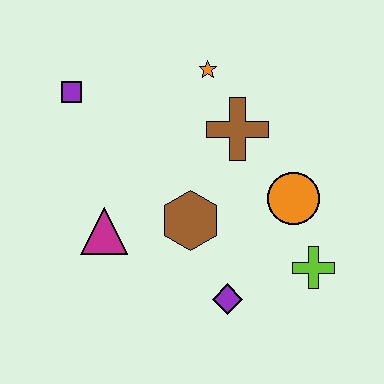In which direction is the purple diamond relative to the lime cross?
The purple diamond is to the left of the lime cross.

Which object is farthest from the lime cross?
The purple square is farthest from the lime cross.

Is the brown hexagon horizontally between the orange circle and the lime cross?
No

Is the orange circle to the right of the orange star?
Yes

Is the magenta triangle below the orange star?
Yes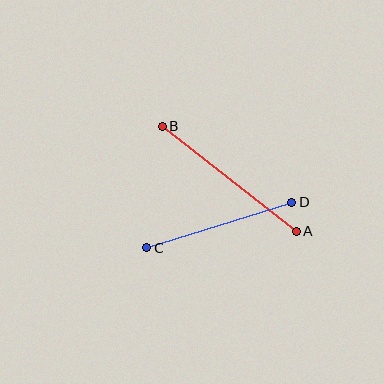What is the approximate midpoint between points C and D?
The midpoint is at approximately (219, 225) pixels.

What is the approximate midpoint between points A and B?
The midpoint is at approximately (229, 179) pixels.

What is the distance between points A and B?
The distance is approximately 170 pixels.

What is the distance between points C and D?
The distance is approximately 152 pixels.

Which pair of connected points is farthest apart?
Points A and B are farthest apart.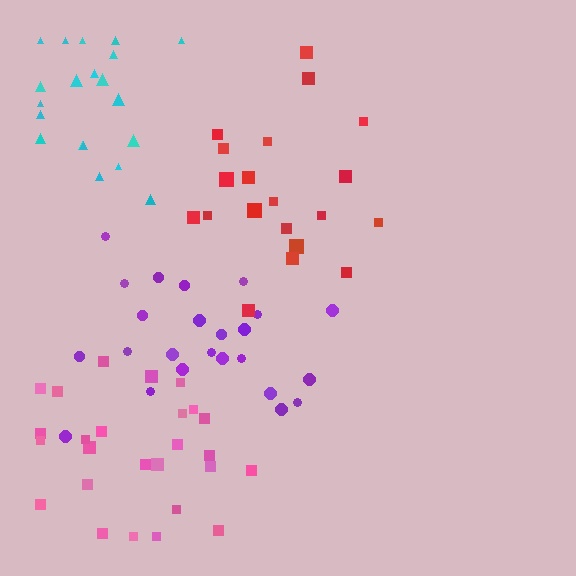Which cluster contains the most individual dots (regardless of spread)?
Pink (26).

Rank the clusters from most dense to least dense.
pink, cyan, purple, red.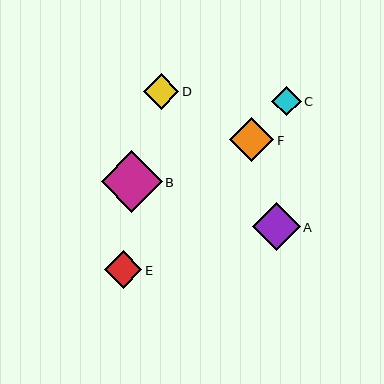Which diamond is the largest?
Diamond B is the largest with a size of approximately 61 pixels.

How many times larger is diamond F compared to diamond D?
Diamond F is approximately 1.2 times the size of diamond D.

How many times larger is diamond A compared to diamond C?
Diamond A is approximately 1.6 times the size of diamond C.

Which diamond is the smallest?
Diamond C is the smallest with a size of approximately 29 pixels.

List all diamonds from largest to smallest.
From largest to smallest: B, A, F, E, D, C.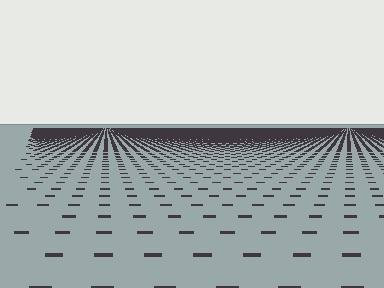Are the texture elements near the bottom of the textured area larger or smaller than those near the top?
Larger. Near the bottom, elements are closer to the viewer and appear at a bigger on-screen size.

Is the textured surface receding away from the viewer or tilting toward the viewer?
The surface is receding away from the viewer. Texture elements get smaller and denser toward the top.